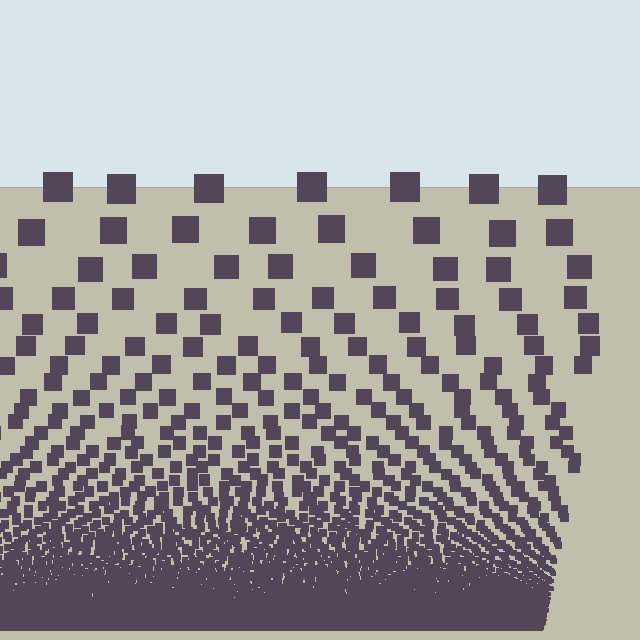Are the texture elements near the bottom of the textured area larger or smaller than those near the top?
Smaller. The gradient is inverted — elements near the bottom are smaller and denser.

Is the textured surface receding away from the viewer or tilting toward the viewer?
The surface appears to tilt toward the viewer. Texture elements get larger and sparser toward the top.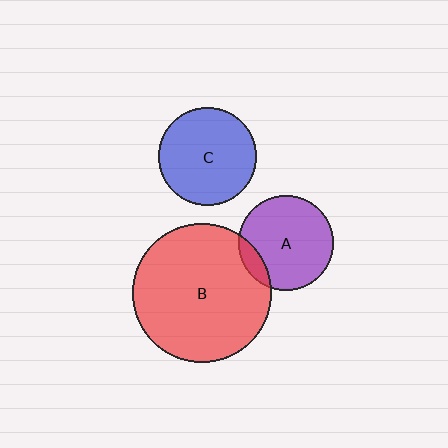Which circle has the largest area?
Circle B (red).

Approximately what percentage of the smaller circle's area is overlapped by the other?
Approximately 10%.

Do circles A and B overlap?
Yes.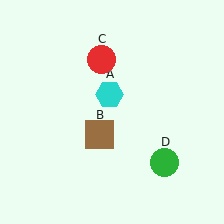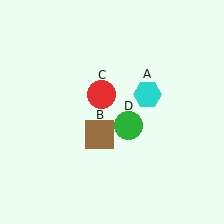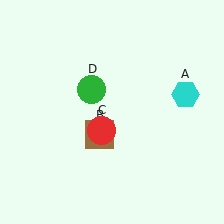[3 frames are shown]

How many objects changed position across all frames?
3 objects changed position: cyan hexagon (object A), red circle (object C), green circle (object D).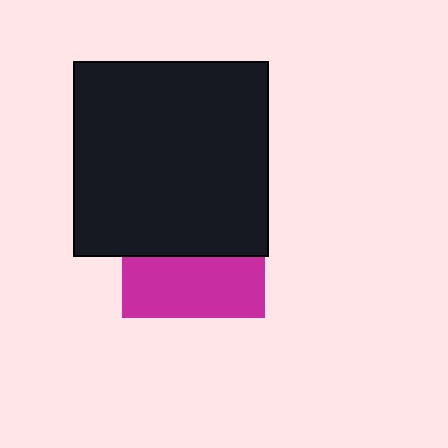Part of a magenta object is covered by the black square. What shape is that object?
It is a square.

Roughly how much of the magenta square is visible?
A small part of it is visible (roughly 42%).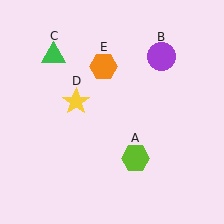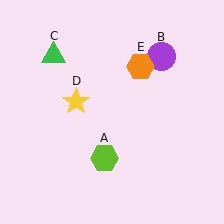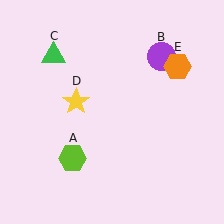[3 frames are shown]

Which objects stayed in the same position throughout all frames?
Purple circle (object B) and green triangle (object C) and yellow star (object D) remained stationary.